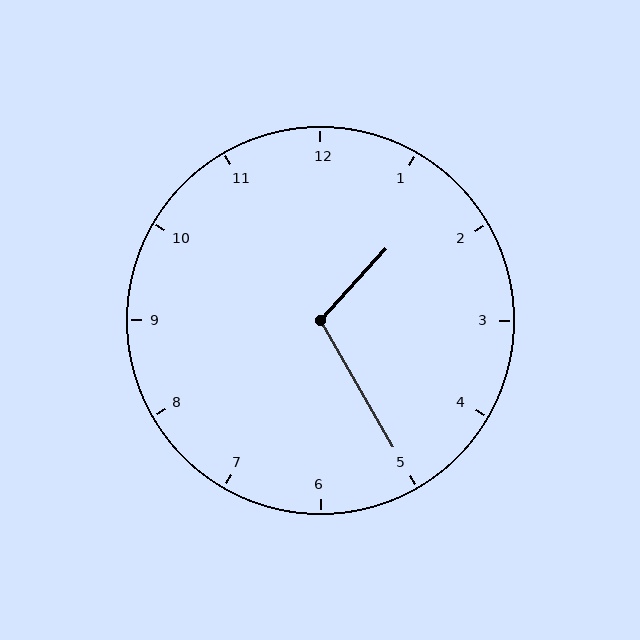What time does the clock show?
1:25.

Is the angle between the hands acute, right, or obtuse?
It is obtuse.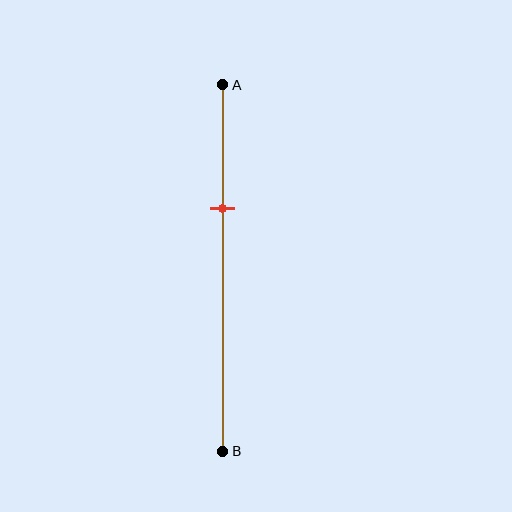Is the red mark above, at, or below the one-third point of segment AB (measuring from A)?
The red mark is approximately at the one-third point of segment AB.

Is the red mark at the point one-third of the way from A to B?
Yes, the mark is approximately at the one-third point.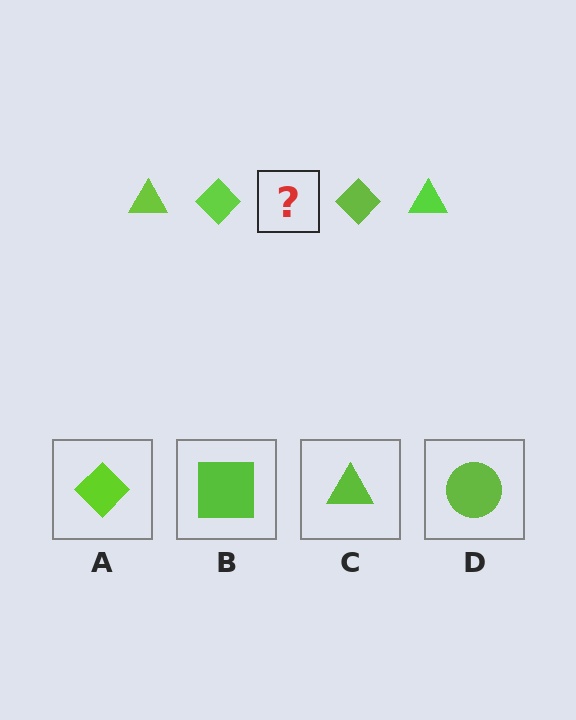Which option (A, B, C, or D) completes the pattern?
C.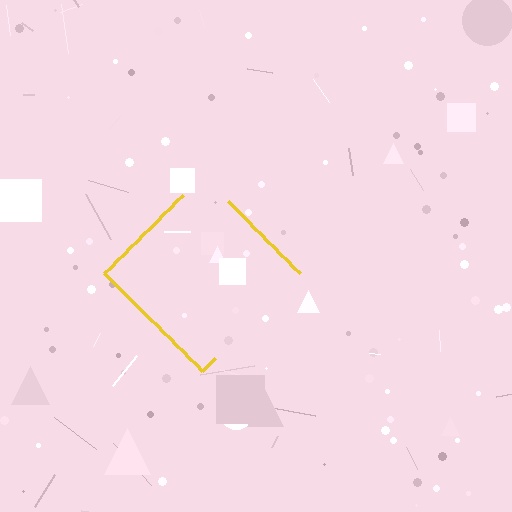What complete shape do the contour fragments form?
The contour fragments form a diamond.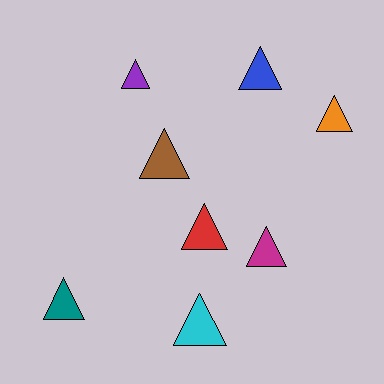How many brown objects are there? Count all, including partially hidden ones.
There is 1 brown object.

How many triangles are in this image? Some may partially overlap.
There are 8 triangles.